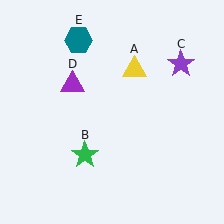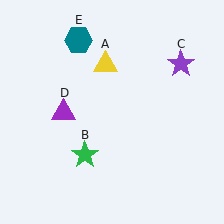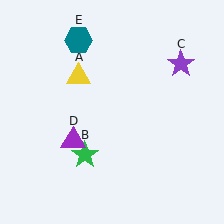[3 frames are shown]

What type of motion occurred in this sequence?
The yellow triangle (object A), purple triangle (object D) rotated counterclockwise around the center of the scene.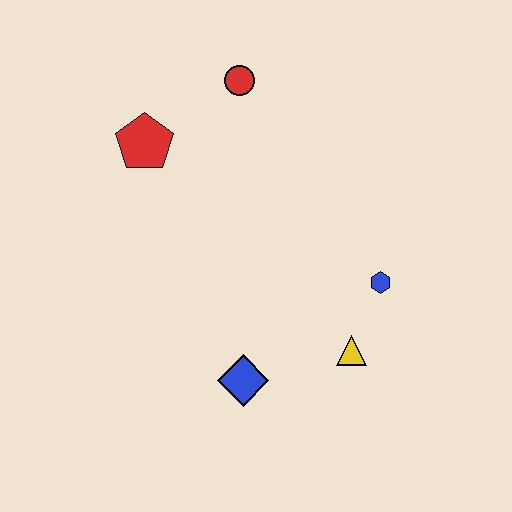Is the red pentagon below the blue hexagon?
No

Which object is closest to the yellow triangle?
The blue hexagon is closest to the yellow triangle.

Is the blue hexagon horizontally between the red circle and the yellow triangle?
No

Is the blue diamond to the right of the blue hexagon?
No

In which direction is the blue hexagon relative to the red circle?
The blue hexagon is below the red circle.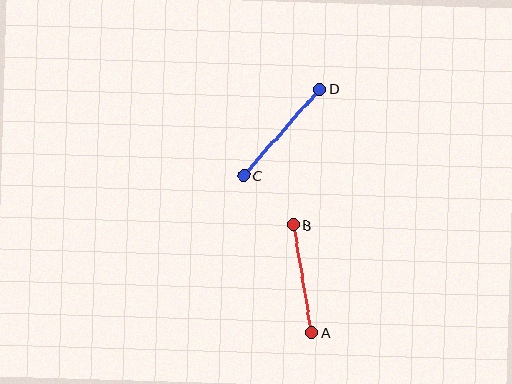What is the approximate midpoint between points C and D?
The midpoint is at approximately (282, 132) pixels.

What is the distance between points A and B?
The distance is approximately 109 pixels.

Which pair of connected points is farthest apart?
Points C and D are farthest apart.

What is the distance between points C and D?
The distance is approximately 115 pixels.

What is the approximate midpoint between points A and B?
The midpoint is at approximately (302, 279) pixels.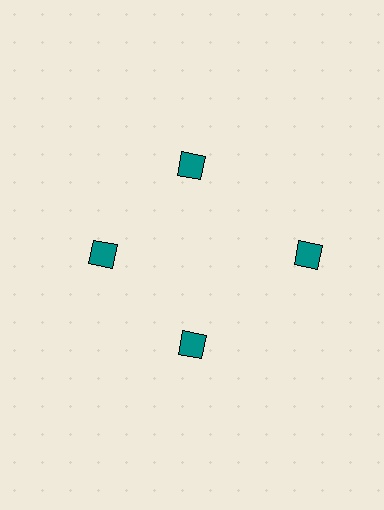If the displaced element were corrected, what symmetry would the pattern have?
It would have 4-fold rotational symmetry — the pattern would map onto itself every 90 degrees.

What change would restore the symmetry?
The symmetry would be restored by moving it inward, back onto the ring so that all 4 squares sit at equal angles and equal distance from the center.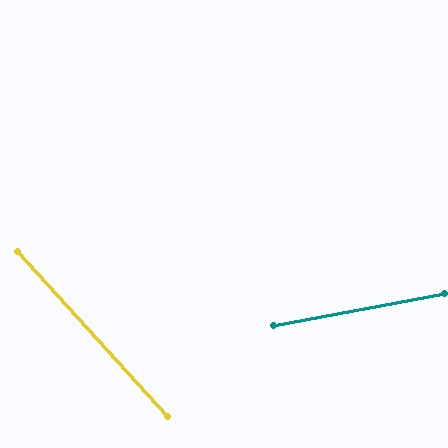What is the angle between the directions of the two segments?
Approximately 58 degrees.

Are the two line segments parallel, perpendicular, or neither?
Neither parallel nor perpendicular — they differ by about 58°.